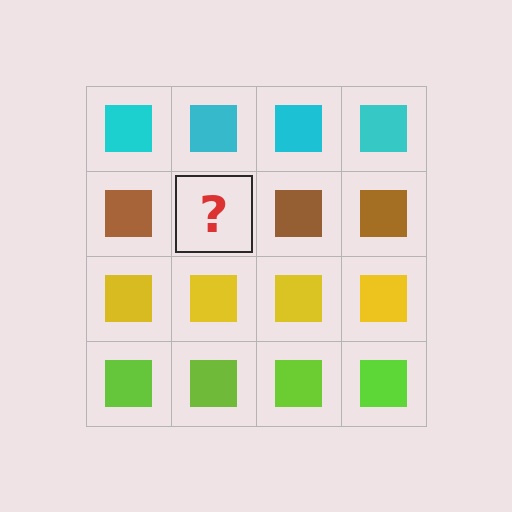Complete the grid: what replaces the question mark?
The question mark should be replaced with a brown square.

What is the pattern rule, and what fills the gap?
The rule is that each row has a consistent color. The gap should be filled with a brown square.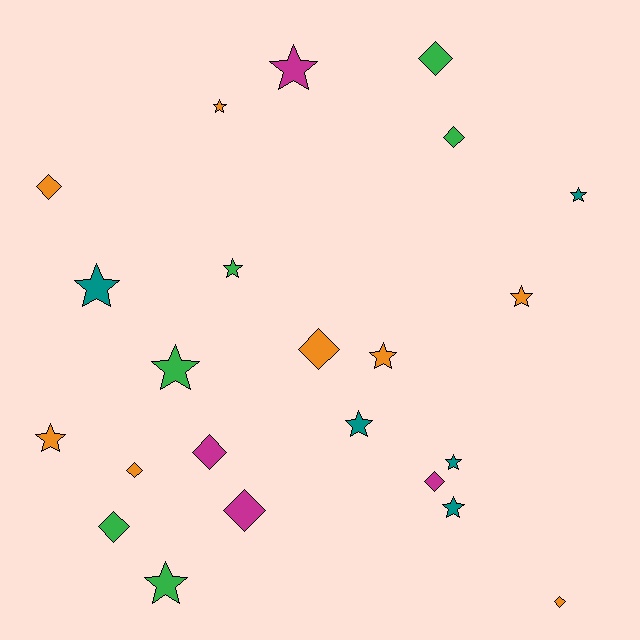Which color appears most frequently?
Orange, with 8 objects.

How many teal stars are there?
There are 5 teal stars.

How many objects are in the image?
There are 23 objects.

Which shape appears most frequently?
Star, with 13 objects.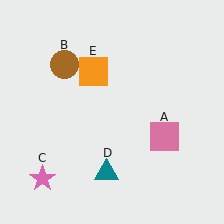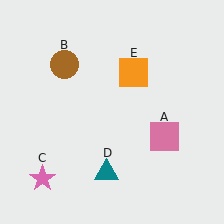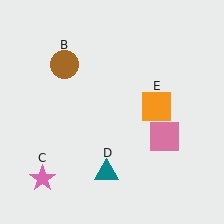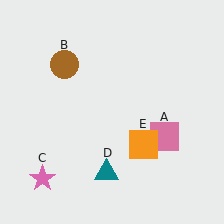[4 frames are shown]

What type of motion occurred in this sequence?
The orange square (object E) rotated clockwise around the center of the scene.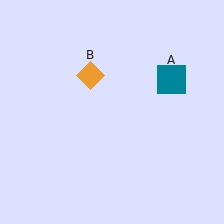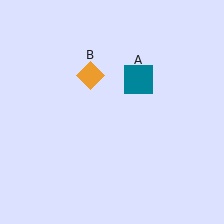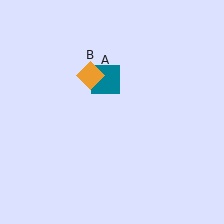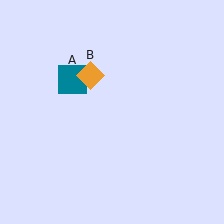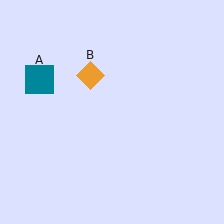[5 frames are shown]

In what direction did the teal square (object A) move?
The teal square (object A) moved left.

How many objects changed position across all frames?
1 object changed position: teal square (object A).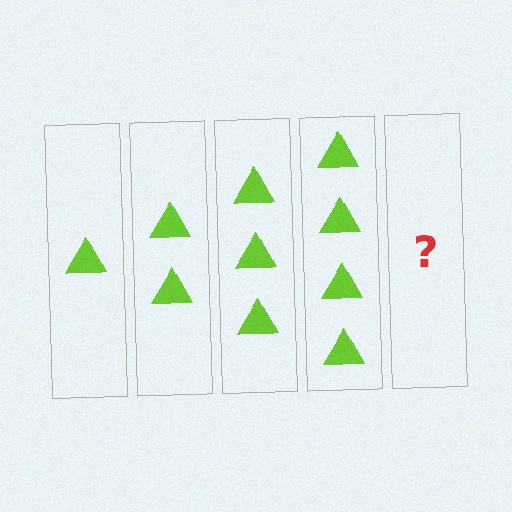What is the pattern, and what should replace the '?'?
The pattern is that each step adds one more triangle. The '?' should be 5 triangles.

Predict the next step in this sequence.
The next step is 5 triangles.